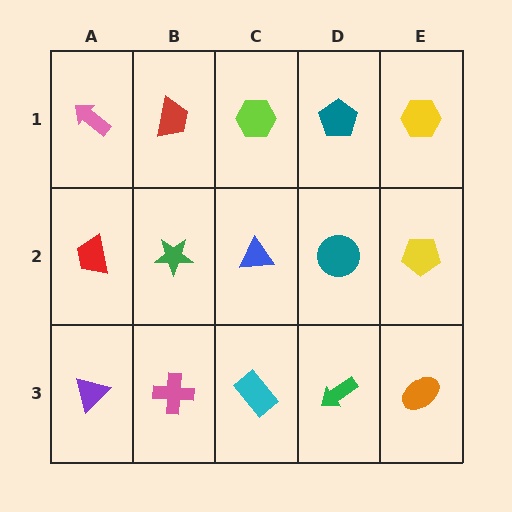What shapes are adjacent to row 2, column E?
A yellow hexagon (row 1, column E), an orange ellipse (row 3, column E), a teal circle (row 2, column D).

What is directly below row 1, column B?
A green star.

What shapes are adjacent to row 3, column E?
A yellow pentagon (row 2, column E), a green arrow (row 3, column D).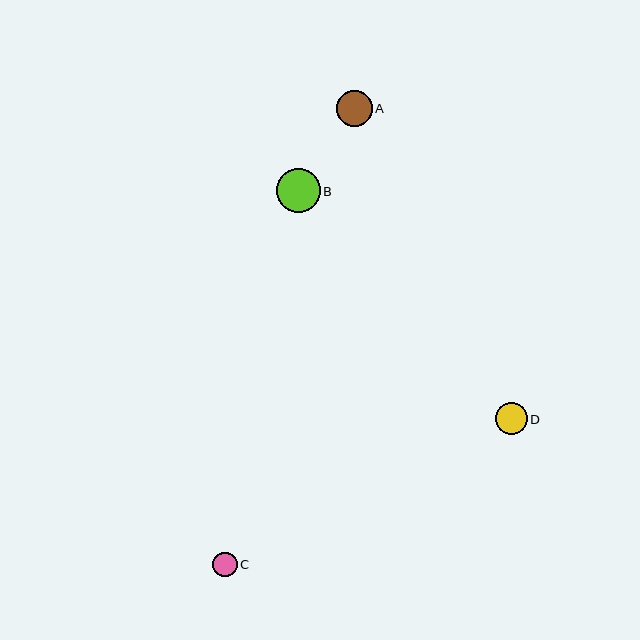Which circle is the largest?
Circle B is the largest with a size of approximately 44 pixels.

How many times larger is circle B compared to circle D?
Circle B is approximately 1.4 times the size of circle D.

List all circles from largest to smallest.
From largest to smallest: B, A, D, C.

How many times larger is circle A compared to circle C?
Circle A is approximately 1.5 times the size of circle C.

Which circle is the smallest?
Circle C is the smallest with a size of approximately 25 pixels.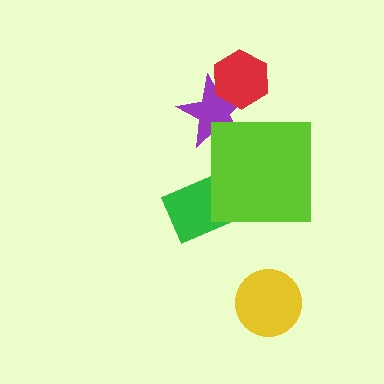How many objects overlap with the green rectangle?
1 object overlaps with the green rectangle.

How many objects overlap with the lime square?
2 objects overlap with the lime square.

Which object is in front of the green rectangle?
The lime square is in front of the green rectangle.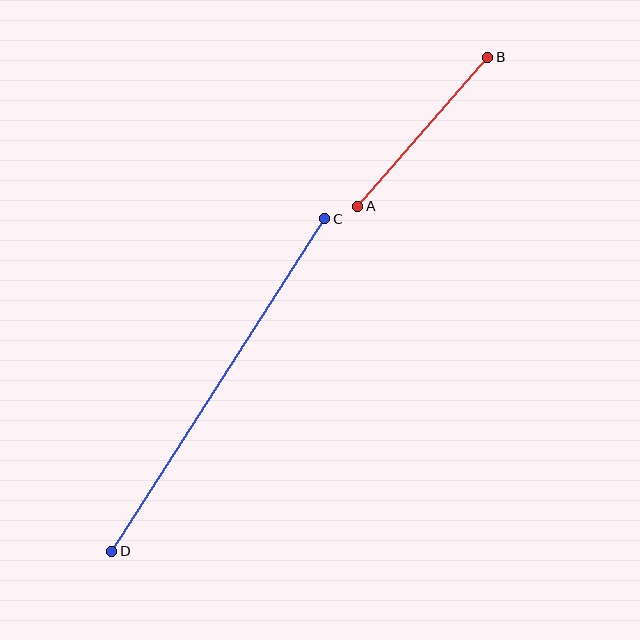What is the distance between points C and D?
The distance is approximately 395 pixels.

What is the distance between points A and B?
The distance is approximately 198 pixels.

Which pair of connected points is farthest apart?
Points C and D are farthest apart.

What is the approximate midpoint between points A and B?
The midpoint is at approximately (423, 132) pixels.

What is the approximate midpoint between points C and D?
The midpoint is at approximately (218, 385) pixels.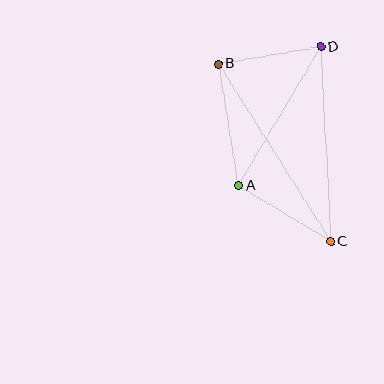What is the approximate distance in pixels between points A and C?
The distance between A and C is approximately 108 pixels.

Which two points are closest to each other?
Points B and D are closest to each other.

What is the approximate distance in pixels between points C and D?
The distance between C and D is approximately 195 pixels.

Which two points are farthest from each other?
Points B and C are farthest from each other.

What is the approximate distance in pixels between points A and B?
The distance between A and B is approximately 123 pixels.